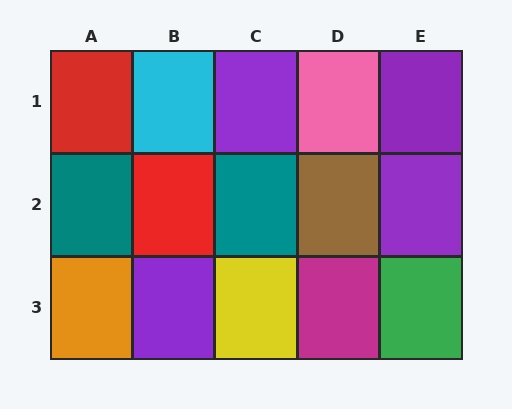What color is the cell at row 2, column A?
Teal.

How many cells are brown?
1 cell is brown.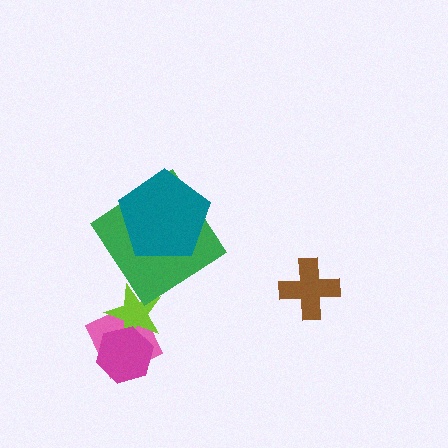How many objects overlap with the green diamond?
1 object overlaps with the green diamond.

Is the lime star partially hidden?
Yes, it is partially covered by another shape.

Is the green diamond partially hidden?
Yes, it is partially covered by another shape.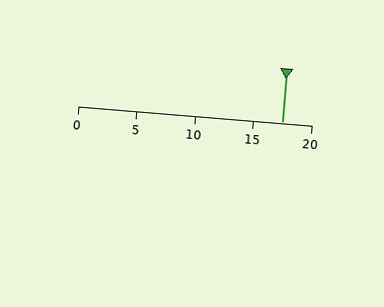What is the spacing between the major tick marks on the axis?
The major ticks are spaced 5 apart.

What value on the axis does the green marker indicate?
The marker indicates approximately 17.5.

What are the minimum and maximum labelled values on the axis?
The axis runs from 0 to 20.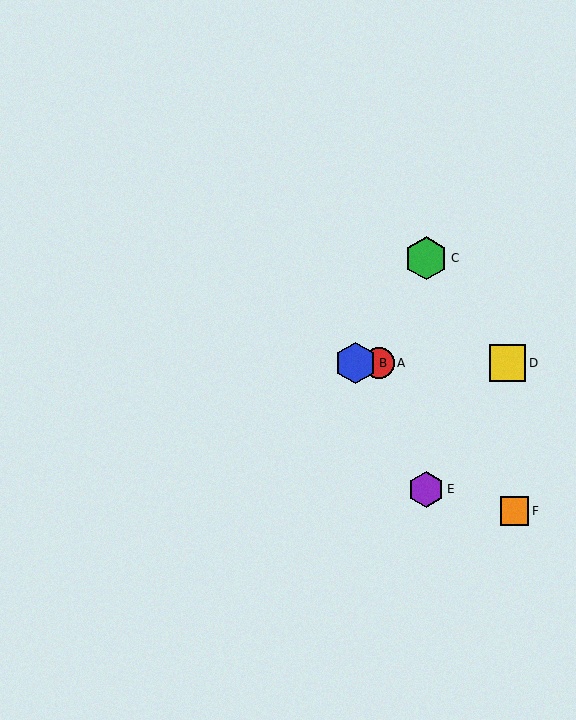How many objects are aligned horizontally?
3 objects (A, B, D) are aligned horizontally.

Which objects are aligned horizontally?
Objects A, B, D are aligned horizontally.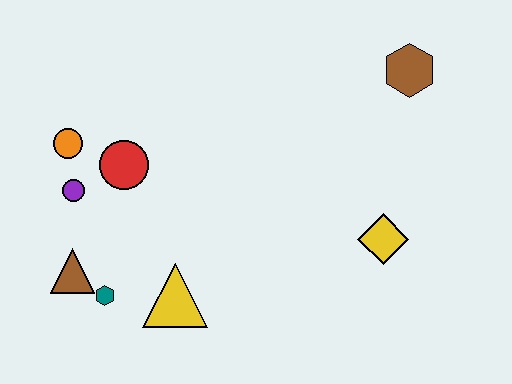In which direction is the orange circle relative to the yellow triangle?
The orange circle is above the yellow triangle.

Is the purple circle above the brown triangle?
Yes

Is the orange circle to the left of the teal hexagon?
Yes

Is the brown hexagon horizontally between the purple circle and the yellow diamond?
No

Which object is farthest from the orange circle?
The brown hexagon is farthest from the orange circle.